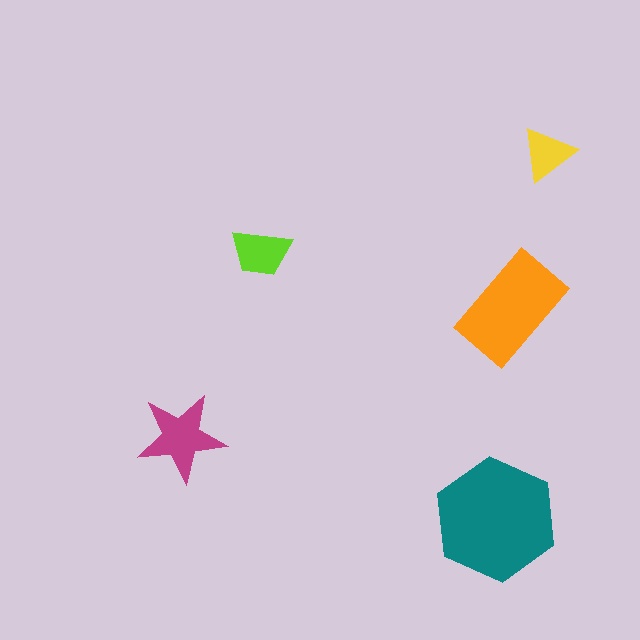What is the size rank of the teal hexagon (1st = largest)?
1st.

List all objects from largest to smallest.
The teal hexagon, the orange rectangle, the magenta star, the lime trapezoid, the yellow triangle.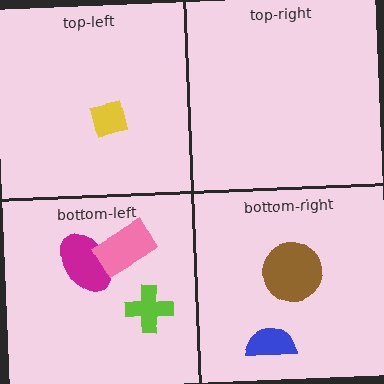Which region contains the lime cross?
The bottom-left region.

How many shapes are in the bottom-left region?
3.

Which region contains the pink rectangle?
The bottom-left region.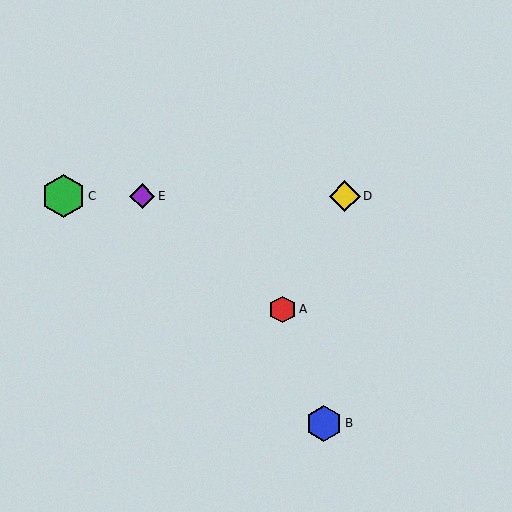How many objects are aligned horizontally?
3 objects (C, D, E) are aligned horizontally.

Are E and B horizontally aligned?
No, E is at y≈196 and B is at y≈423.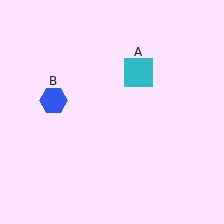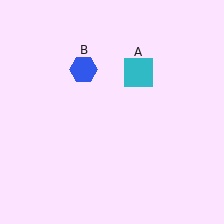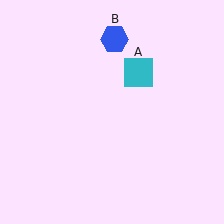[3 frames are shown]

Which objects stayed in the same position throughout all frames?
Cyan square (object A) remained stationary.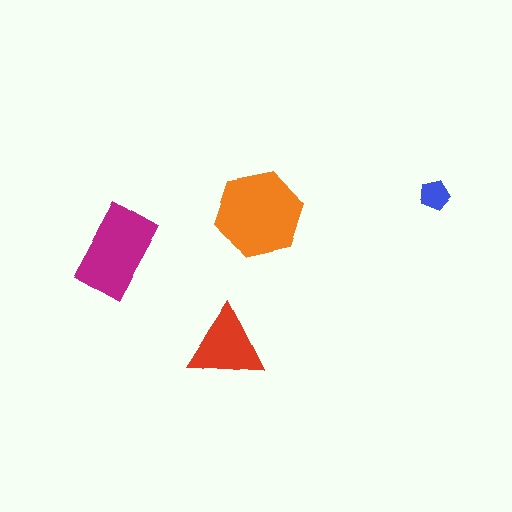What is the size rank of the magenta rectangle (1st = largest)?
2nd.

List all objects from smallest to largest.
The blue pentagon, the red triangle, the magenta rectangle, the orange hexagon.